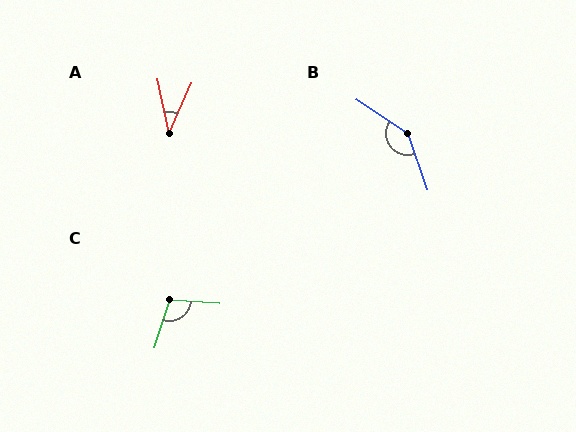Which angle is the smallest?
A, at approximately 36 degrees.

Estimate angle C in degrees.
Approximately 104 degrees.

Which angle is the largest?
B, at approximately 142 degrees.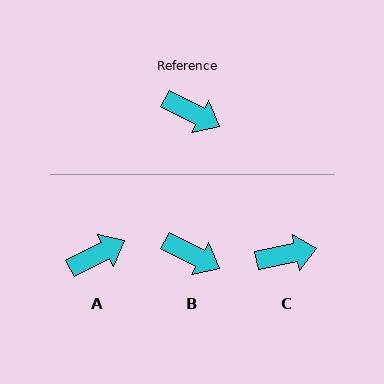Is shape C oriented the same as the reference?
No, it is off by about 38 degrees.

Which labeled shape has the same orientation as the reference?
B.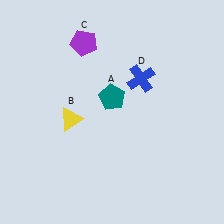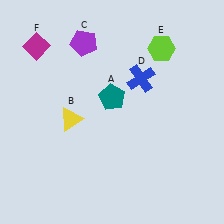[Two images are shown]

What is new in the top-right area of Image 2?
A lime hexagon (E) was added in the top-right area of Image 2.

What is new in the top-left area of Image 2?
A magenta diamond (F) was added in the top-left area of Image 2.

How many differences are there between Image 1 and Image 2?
There are 2 differences between the two images.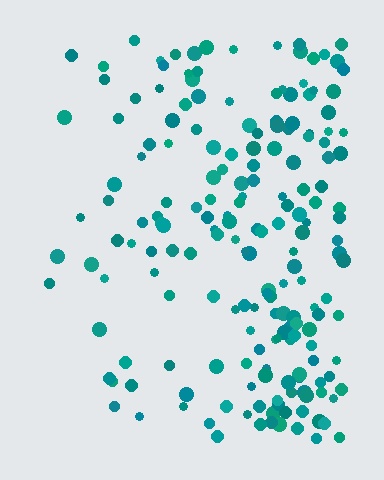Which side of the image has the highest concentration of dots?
The right.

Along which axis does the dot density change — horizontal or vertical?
Horizontal.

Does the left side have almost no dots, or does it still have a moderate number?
Still a moderate number, just noticeably fewer than the right.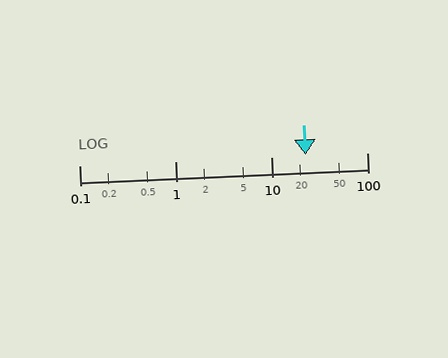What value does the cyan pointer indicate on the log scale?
The pointer indicates approximately 23.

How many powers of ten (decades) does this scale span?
The scale spans 3 decades, from 0.1 to 100.